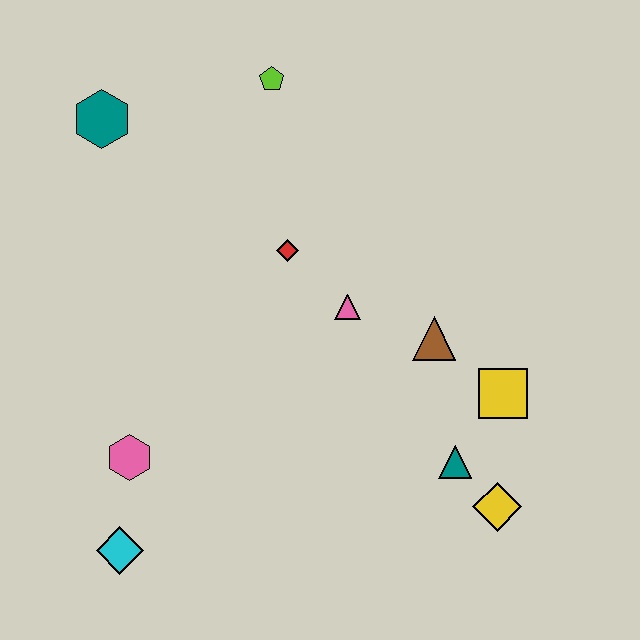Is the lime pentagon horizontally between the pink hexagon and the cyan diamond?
No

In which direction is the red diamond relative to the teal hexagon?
The red diamond is to the right of the teal hexagon.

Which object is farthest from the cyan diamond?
The lime pentagon is farthest from the cyan diamond.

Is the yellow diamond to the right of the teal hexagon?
Yes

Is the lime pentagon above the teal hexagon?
Yes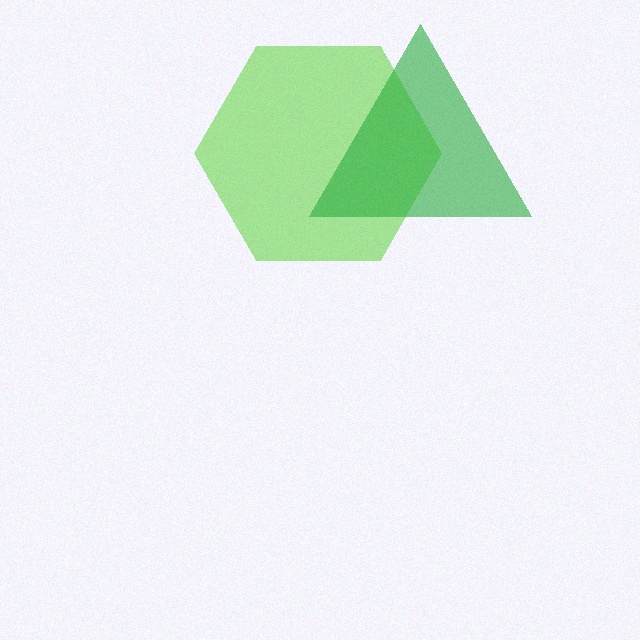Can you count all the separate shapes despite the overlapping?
Yes, there are 2 separate shapes.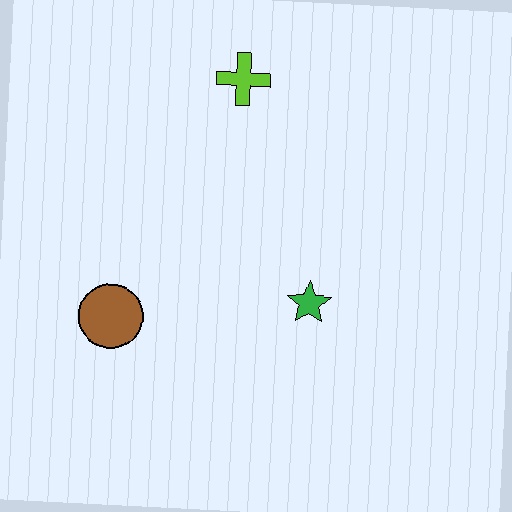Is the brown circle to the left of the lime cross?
Yes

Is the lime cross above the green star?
Yes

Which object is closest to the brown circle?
The green star is closest to the brown circle.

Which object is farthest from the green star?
The lime cross is farthest from the green star.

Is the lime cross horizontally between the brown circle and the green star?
Yes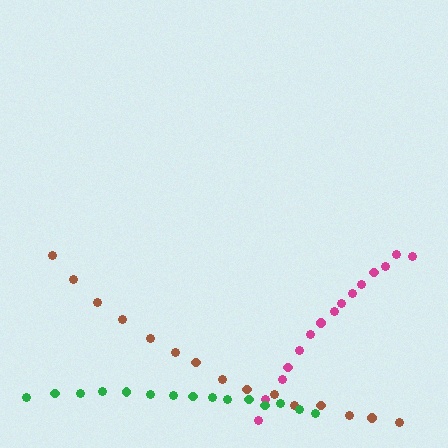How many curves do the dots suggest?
There are 3 distinct paths.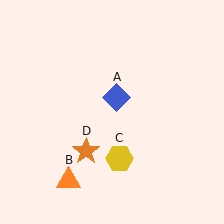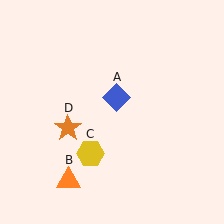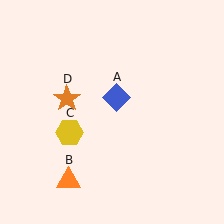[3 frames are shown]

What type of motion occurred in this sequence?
The yellow hexagon (object C), orange star (object D) rotated clockwise around the center of the scene.